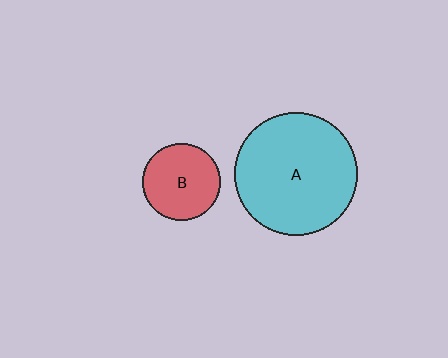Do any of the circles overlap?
No, none of the circles overlap.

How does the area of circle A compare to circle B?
Approximately 2.5 times.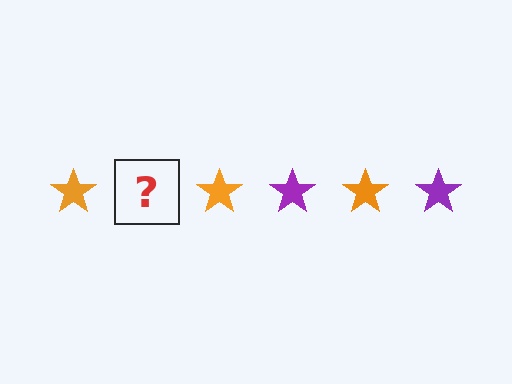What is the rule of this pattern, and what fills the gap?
The rule is that the pattern cycles through orange, purple stars. The gap should be filled with a purple star.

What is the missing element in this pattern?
The missing element is a purple star.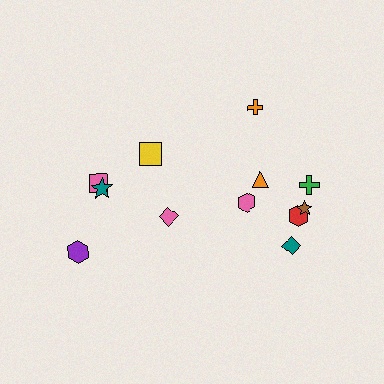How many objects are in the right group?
There are 7 objects.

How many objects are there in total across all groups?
There are 12 objects.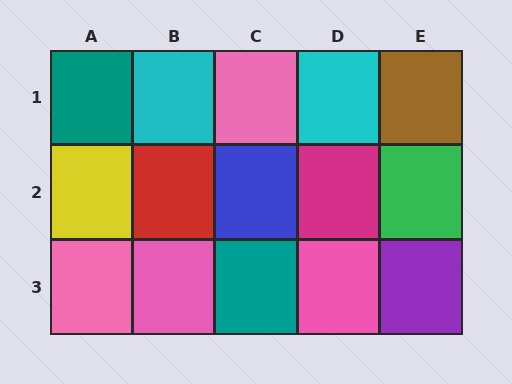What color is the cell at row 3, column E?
Purple.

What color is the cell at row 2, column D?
Magenta.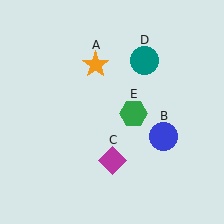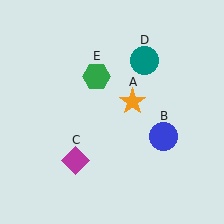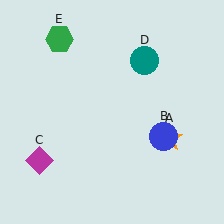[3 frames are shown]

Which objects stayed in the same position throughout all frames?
Blue circle (object B) and teal circle (object D) remained stationary.